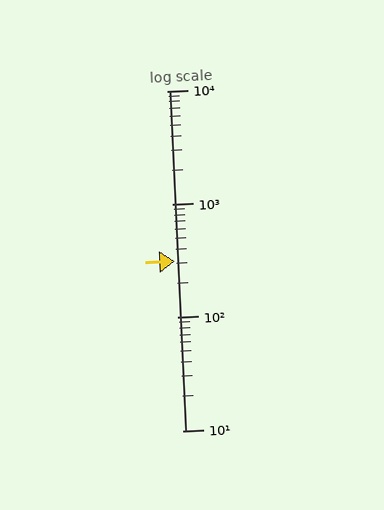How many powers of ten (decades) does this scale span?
The scale spans 3 decades, from 10 to 10000.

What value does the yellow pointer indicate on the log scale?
The pointer indicates approximately 310.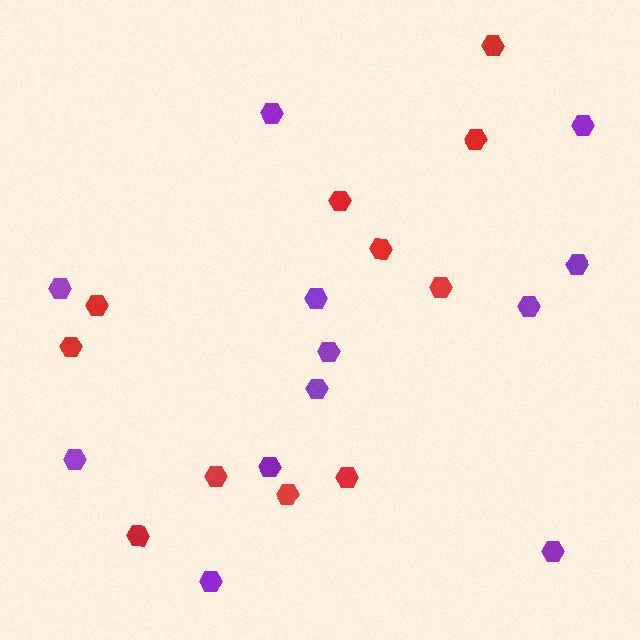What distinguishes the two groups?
There are 2 groups: one group of red hexagons (11) and one group of purple hexagons (12).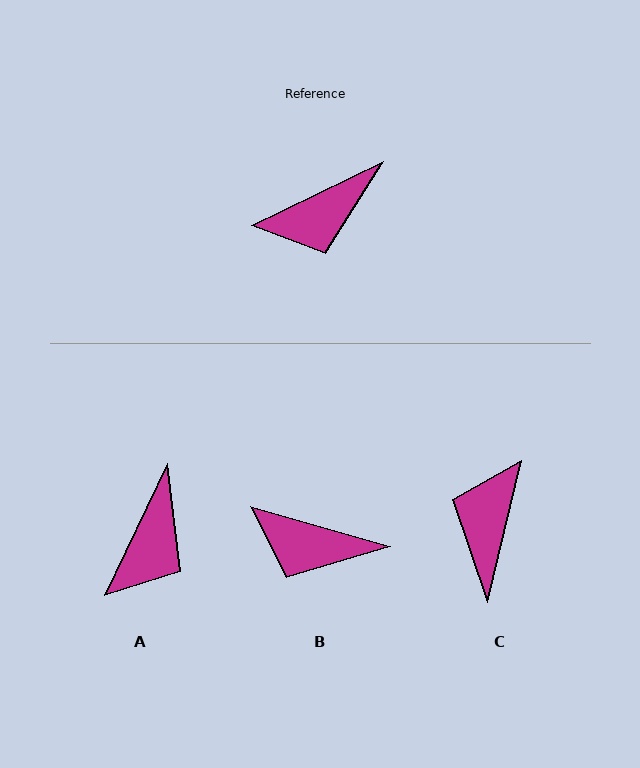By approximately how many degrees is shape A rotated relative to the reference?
Approximately 39 degrees counter-clockwise.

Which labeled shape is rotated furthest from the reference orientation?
C, about 129 degrees away.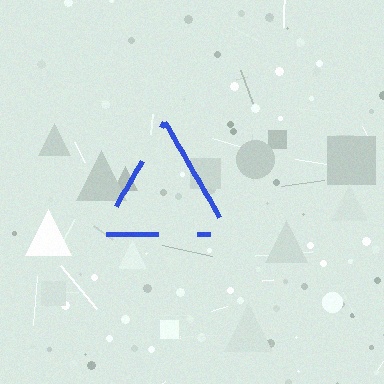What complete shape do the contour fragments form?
The contour fragments form a triangle.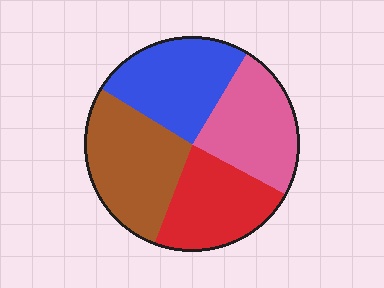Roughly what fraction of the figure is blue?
Blue takes up about one quarter (1/4) of the figure.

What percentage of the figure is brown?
Brown takes up between a sixth and a third of the figure.